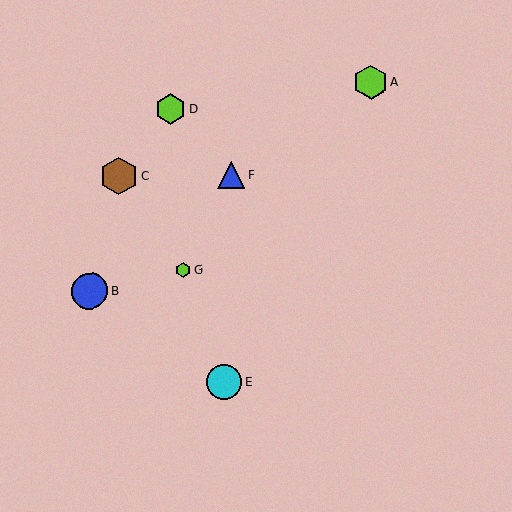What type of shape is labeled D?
Shape D is a lime hexagon.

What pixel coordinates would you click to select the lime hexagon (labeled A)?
Click at (371, 82) to select the lime hexagon A.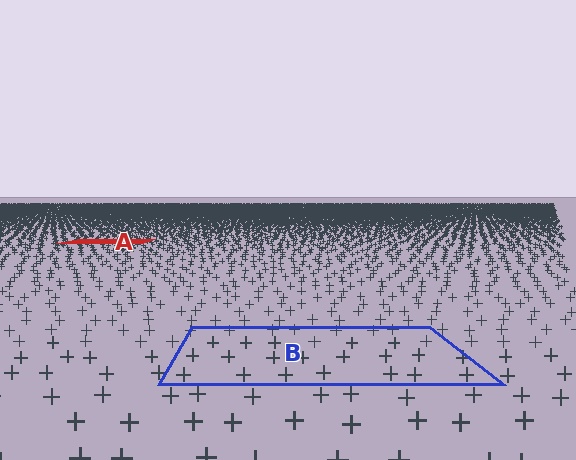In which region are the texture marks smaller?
The texture marks are smaller in region A, because it is farther away.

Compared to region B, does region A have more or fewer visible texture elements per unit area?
Region A has more texture elements per unit area — they are packed more densely because it is farther away.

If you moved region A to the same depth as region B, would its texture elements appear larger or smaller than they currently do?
They would appear larger. At a closer depth, the same texture elements are projected at a bigger on-screen size.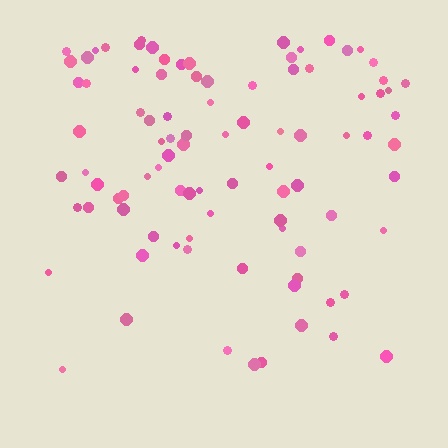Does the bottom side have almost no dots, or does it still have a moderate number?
Still a moderate number, just noticeably fewer than the top.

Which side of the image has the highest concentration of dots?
The top.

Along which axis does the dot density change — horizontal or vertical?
Vertical.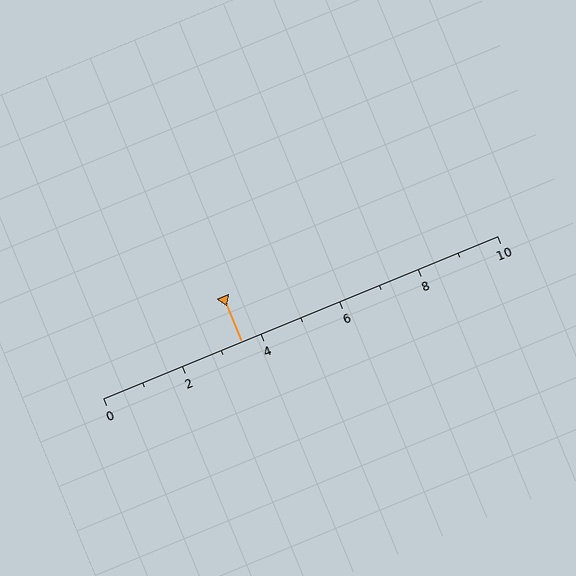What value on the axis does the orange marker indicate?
The marker indicates approximately 3.5.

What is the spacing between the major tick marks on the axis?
The major ticks are spaced 2 apart.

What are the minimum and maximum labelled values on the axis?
The axis runs from 0 to 10.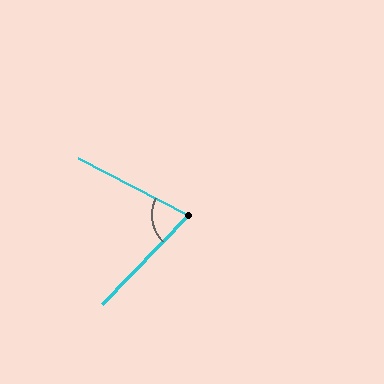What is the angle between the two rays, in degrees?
Approximately 74 degrees.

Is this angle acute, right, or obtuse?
It is acute.